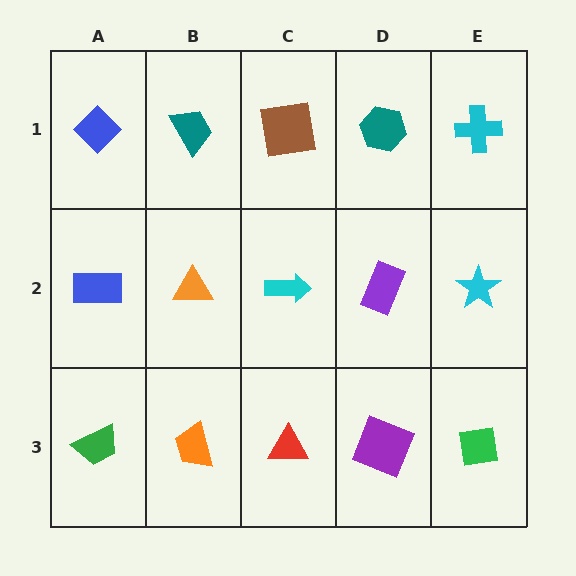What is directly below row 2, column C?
A red triangle.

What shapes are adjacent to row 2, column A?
A blue diamond (row 1, column A), a green trapezoid (row 3, column A), an orange triangle (row 2, column B).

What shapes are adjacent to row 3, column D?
A purple rectangle (row 2, column D), a red triangle (row 3, column C), a green square (row 3, column E).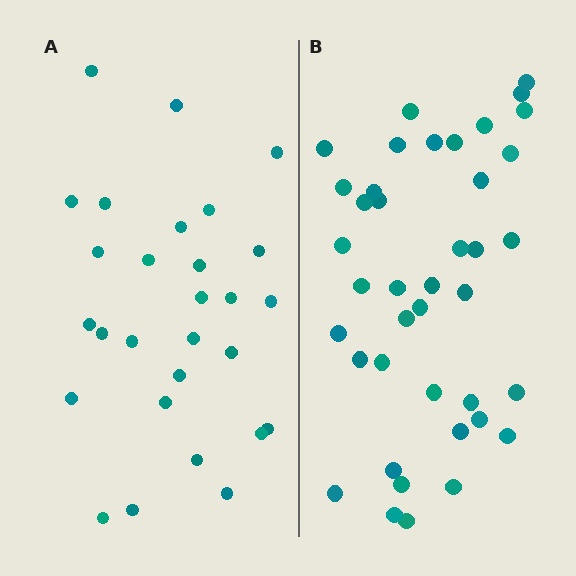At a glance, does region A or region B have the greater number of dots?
Region B (the right region) has more dots.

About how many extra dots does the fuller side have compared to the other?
Region B has roughly 12 or so more dots than region A.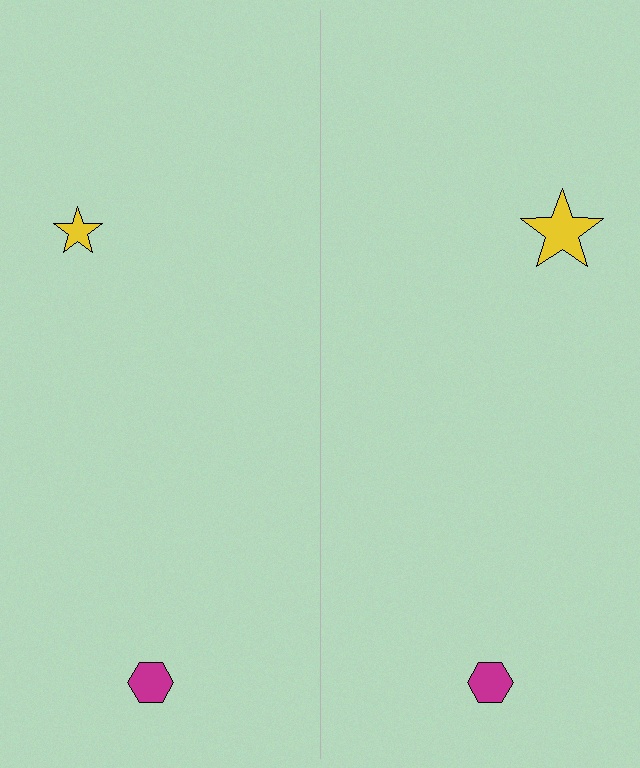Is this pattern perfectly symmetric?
No, the pattern is not perfectly symmetric. The yellow star on the right side has a different size than its mirror counterpart.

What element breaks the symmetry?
The yellow star on the right side has a different size than its mirror counterpart.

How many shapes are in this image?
There are 4 shapes in this image.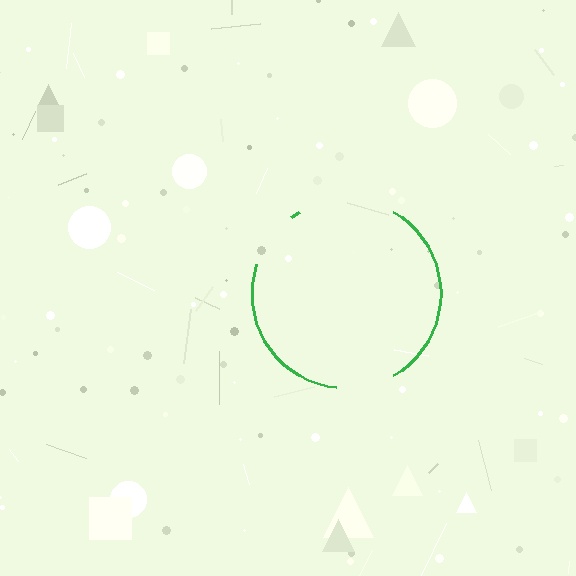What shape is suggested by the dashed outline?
The dashed outline suggests a circle.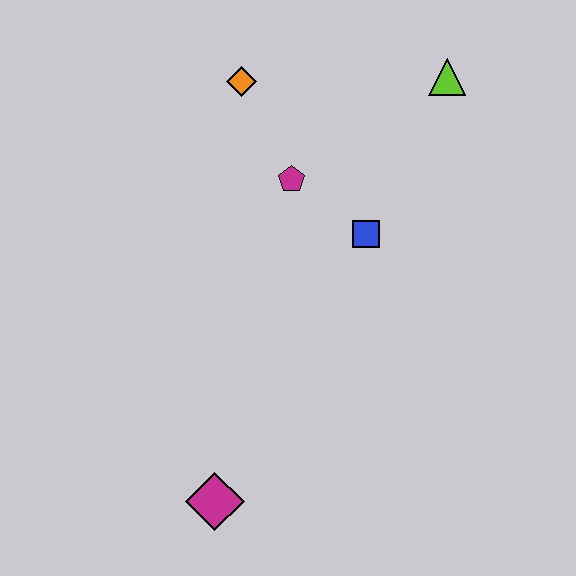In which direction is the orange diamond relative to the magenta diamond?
The orange diamond is above the magenta diamond.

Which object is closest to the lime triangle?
The blue square is closest to the lime triangle.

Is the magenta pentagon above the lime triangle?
No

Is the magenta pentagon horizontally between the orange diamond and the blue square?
Yes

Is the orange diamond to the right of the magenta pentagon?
No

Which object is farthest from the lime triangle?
The magenta diamond is farthest from the lime triangle.